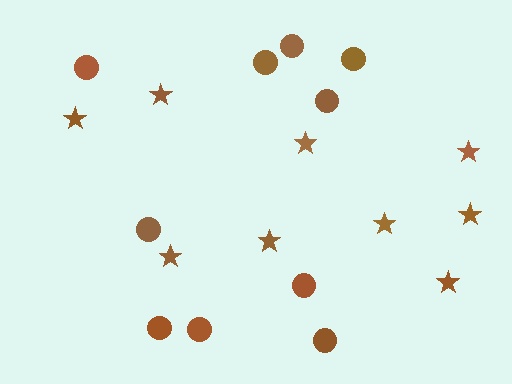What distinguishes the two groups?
There are 2 groups: one group of circles (10) and one group of stars (9).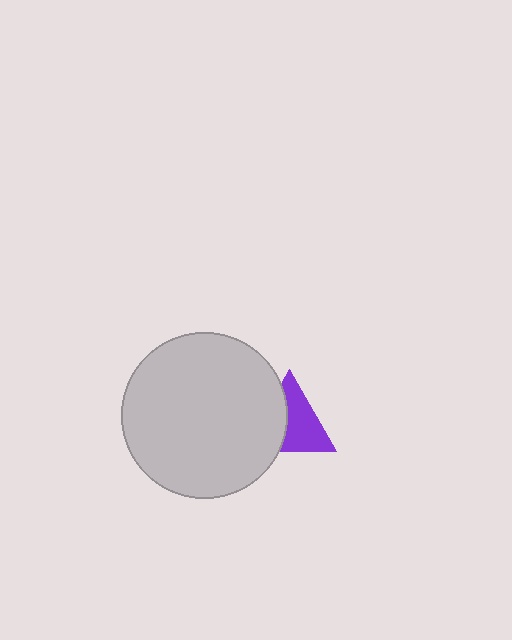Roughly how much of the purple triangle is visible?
About half of it is visible (roughly 58%).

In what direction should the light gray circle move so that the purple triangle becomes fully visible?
The light gray circle should move left. That is the shortest direction to clear the overlap and leave the purple triangle fully visible.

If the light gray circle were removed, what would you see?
You would see the complete purple triangle.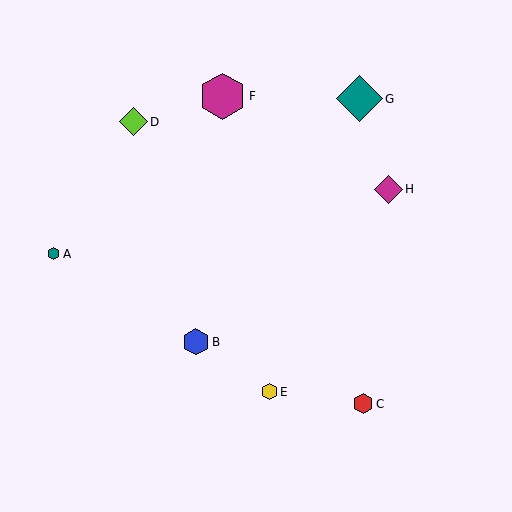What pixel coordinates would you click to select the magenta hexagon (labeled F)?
Click at (223, 96) to select the magenta hexagon F.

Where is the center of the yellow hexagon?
The center of the yellow hexagon is at (270, 392).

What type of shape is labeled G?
Shape G is a teal diamond.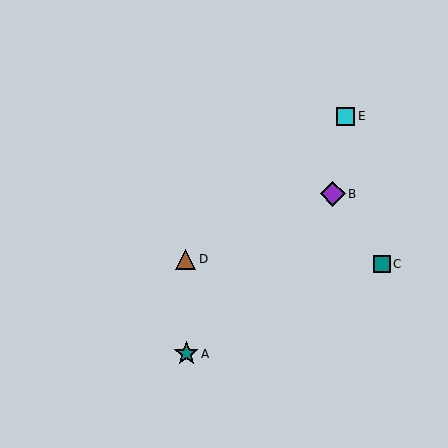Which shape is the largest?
The purple diamond (labeled B) is the largest.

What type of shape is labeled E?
Shape E is a cyan square.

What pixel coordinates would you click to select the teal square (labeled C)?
Click at (382, 264) to select the teal square C.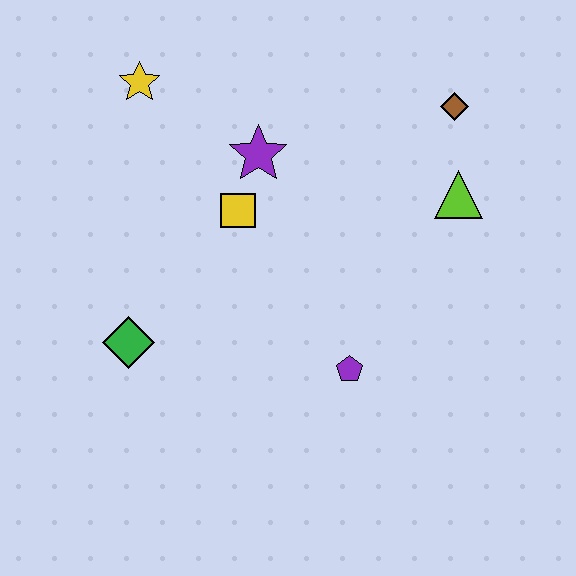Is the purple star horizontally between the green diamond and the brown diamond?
Yes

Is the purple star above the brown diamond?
No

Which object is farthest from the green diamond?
The brown diamond is farthest from the green diamond.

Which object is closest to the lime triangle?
The brown diamond is closest to the lime triangle.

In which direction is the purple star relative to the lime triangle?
The purple star is to the left of the lime triangle.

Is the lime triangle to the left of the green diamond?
No